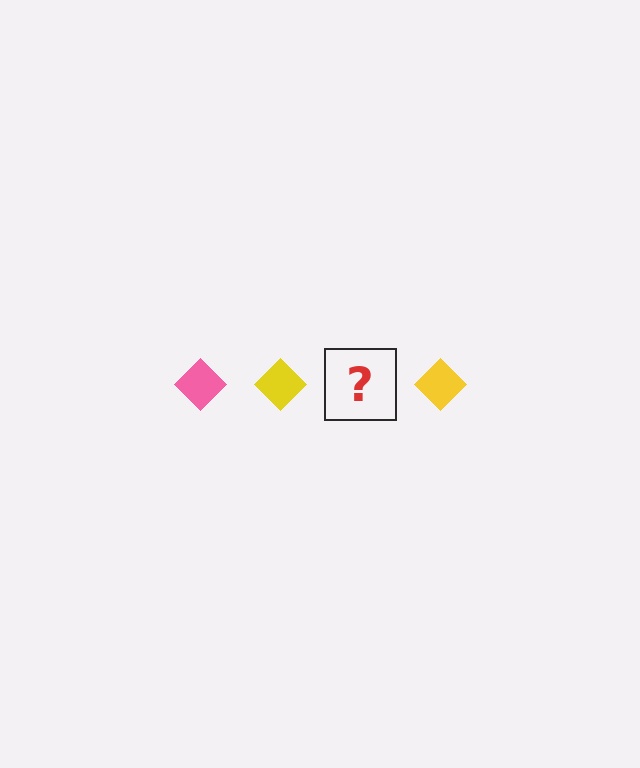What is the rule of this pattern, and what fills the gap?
The rule is that the pattern cycles through pink, yellow diamonds. The gap should be filled with a pink diamond.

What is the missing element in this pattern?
The missing element is a pink diamond.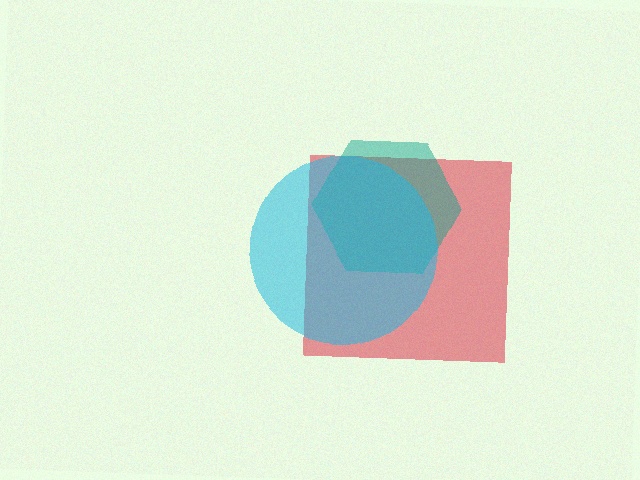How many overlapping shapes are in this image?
There are 3 overlapping shapes in the image.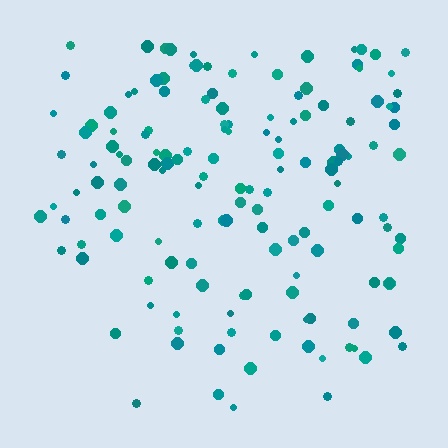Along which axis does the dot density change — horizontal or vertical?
Vertical.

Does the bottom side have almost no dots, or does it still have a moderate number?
Still a moderate number, just noticeably fewer than the top.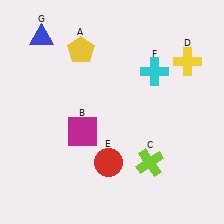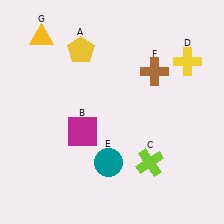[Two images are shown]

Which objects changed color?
E changed from red to teal. F changed from cyan to brown. G changed from blue to yellow.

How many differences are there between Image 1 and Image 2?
There are 3 differences between the two images.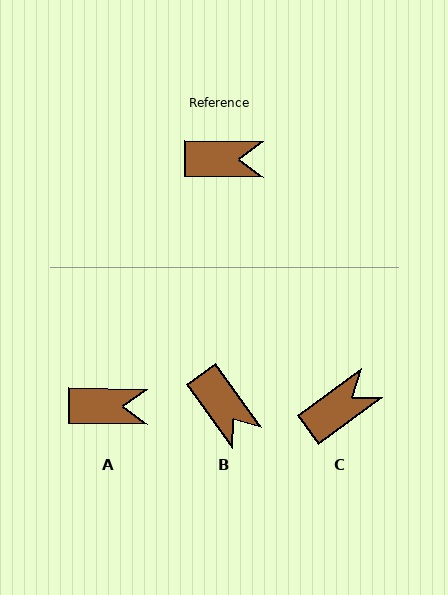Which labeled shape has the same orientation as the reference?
A.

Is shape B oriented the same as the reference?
No, it is off by about 53 degrees.